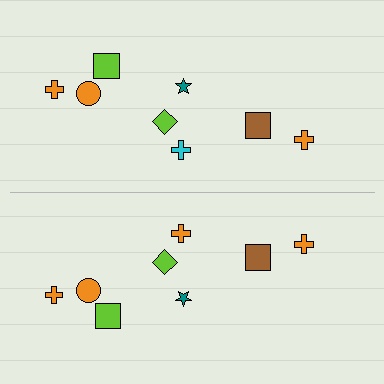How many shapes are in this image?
There are 16 shapes in this image.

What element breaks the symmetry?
The orange cross on the bottom side breaks the symmetry — its mirror counterpart is cyan.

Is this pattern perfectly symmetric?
No, the pattern is not perfectly symmetric. The orange cross on the bottom side breaks the symmetry — its mirror counterpart is cyan.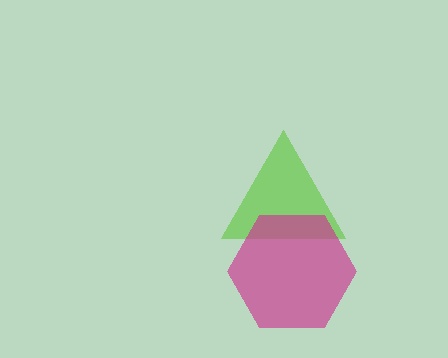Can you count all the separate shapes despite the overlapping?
Yes, there are 2 separate shapes.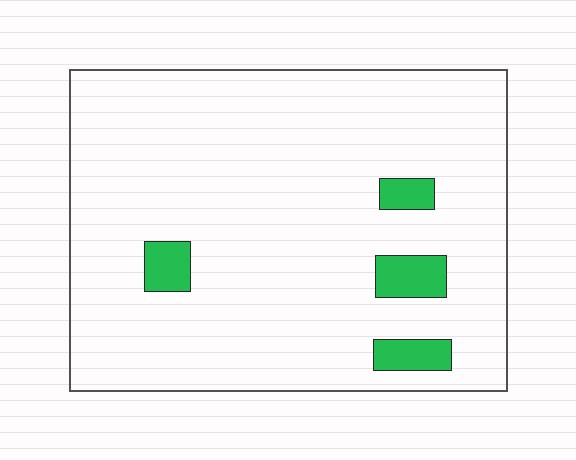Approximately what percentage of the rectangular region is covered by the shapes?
Approximately 5%.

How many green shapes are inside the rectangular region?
4.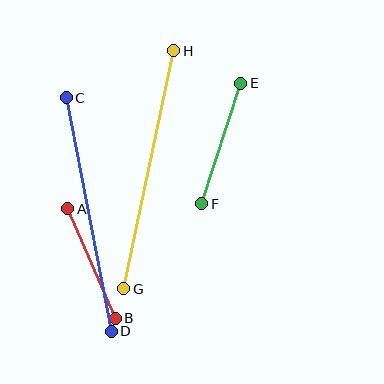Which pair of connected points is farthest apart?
Points G and H are farthest apart.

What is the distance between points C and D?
The distance is approximately 238 pixels.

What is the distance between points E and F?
The distance is approximately 127 pixels.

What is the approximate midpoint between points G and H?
The midpoint is at approximately (149, 170) pixels.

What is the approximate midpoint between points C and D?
The midpoint is at approximately (89, 214) pixels.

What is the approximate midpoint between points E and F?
The midpoint is at approximately (221, 143) pixels.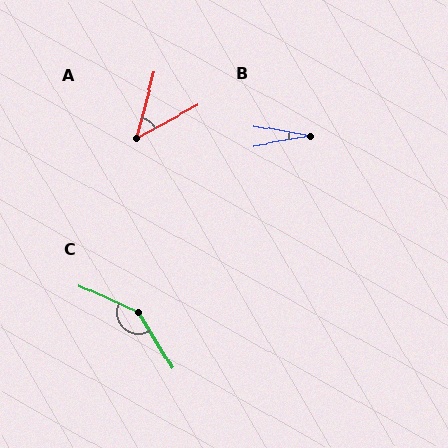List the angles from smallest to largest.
B (20°), A (47°), C (146°).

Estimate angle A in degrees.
Approximately 47 degrees.